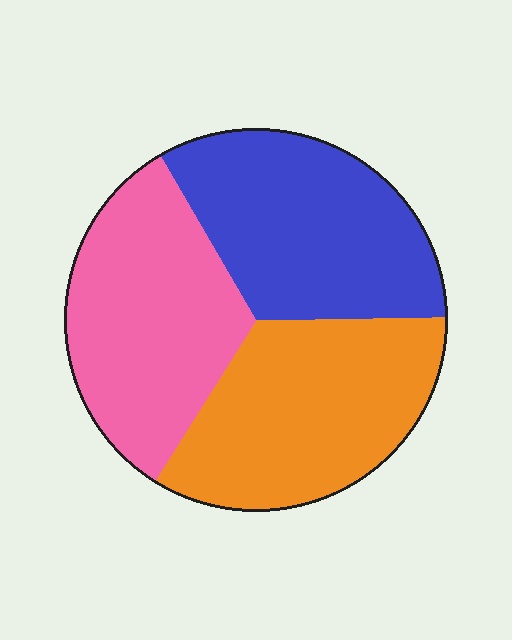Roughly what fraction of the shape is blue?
Blue takes up about one third (1/3) of the shape.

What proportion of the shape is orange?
Orange covers roughly 35% of the shape.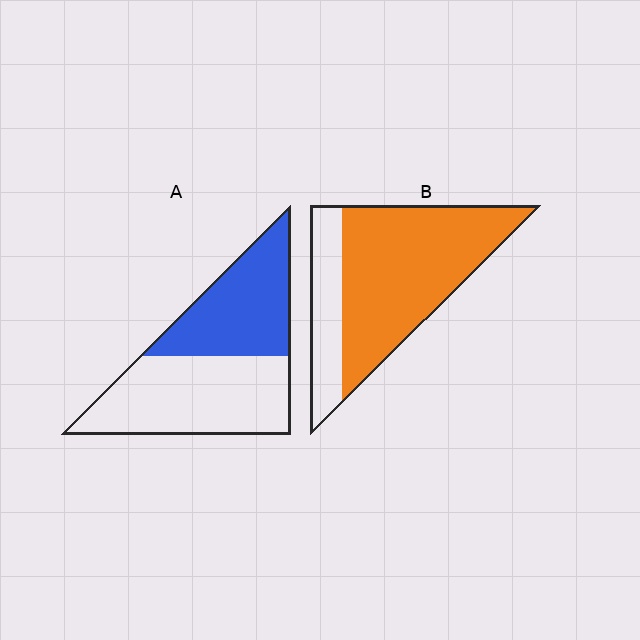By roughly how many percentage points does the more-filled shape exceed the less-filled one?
By roughly 30 percentage points (B over A).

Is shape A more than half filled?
No.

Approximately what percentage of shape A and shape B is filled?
A is approximately 45% and B is approximately 75%.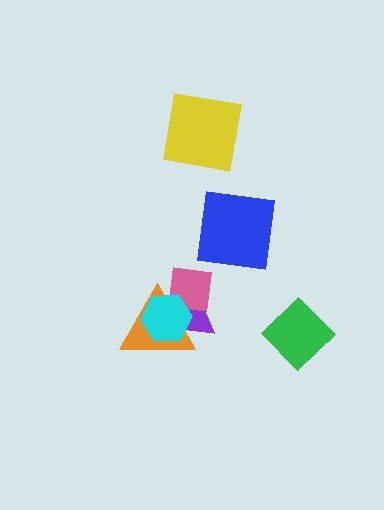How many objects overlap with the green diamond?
0 objects overlap with the green diamond.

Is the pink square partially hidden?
Yes, it is partially covered by another shape.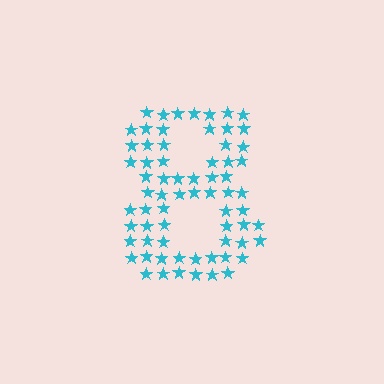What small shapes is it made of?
It is made of small stars.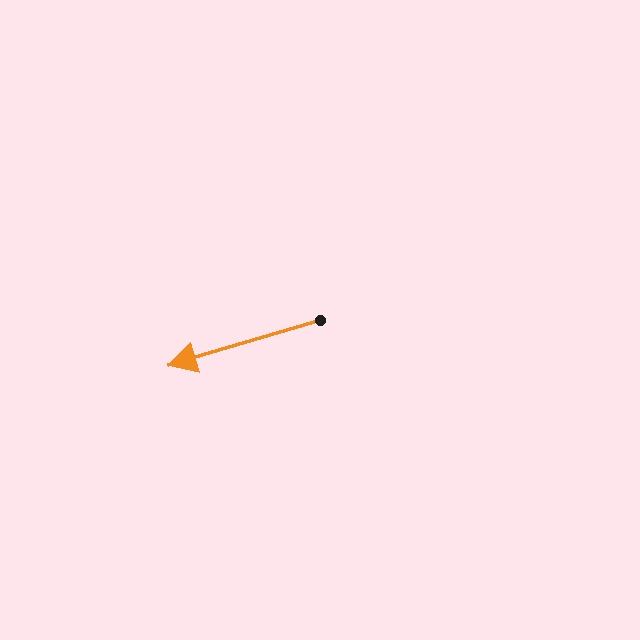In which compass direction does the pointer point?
West.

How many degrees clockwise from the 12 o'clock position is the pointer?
Approximately 253 degrees.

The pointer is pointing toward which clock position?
Roughly 8 o'clock.